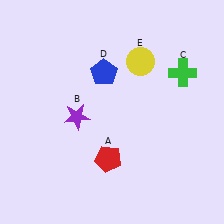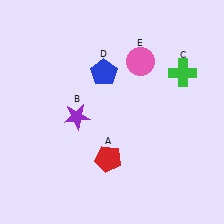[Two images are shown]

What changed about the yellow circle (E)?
In Image 1, E is yellow. In Image 2, it changed to pink.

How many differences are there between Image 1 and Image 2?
There is 1 difference between the two images.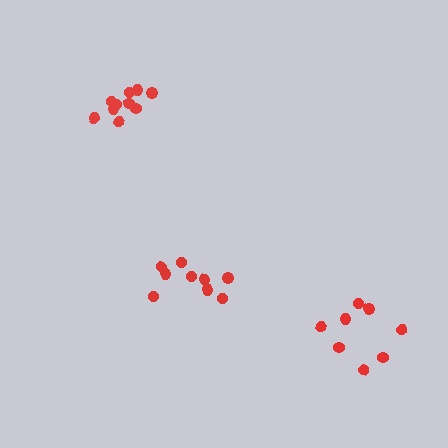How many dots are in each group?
Group 1: 8 dots, Group 2: 9 dots, Group 3: 10 dots (27 total).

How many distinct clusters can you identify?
There are 3 distinct clusters.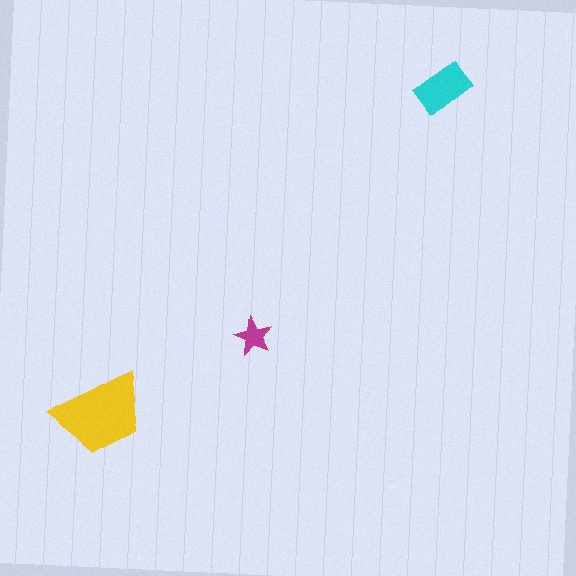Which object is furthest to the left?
The yellow trapezoid is leftmost.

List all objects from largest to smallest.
The yellow trapezoid, the cyan rectangle, the magenta star.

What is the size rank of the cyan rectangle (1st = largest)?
2nd.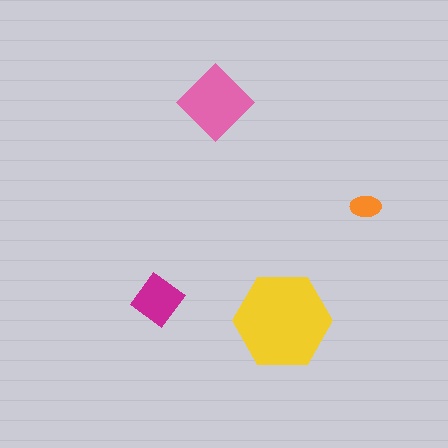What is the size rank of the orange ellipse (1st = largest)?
4th.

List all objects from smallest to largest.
The orange ellipse, the magenta diamond, the pink diamond, the yellow hexagon.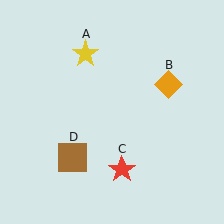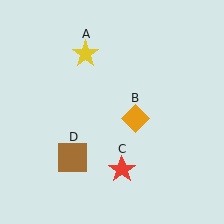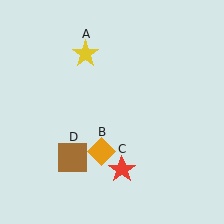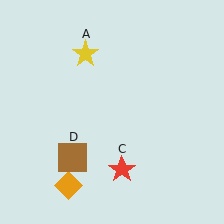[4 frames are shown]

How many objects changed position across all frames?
1 object changed position: orange diamond (object B).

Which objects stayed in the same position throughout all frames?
Yellow star (object A) and red star (object C) and brown square (object D) remained stationary.